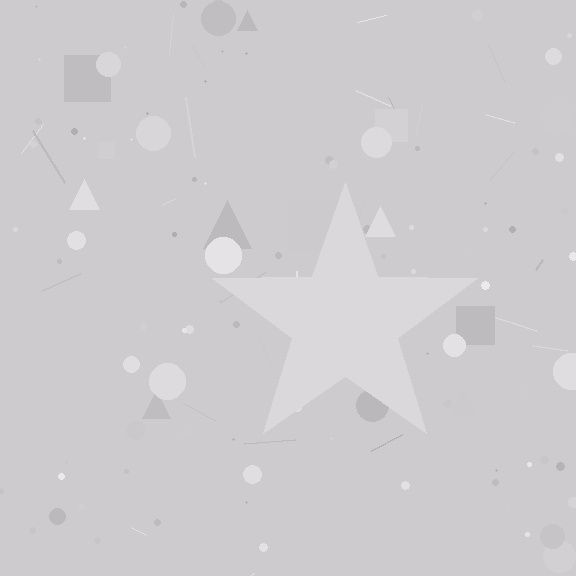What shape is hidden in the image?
A star is hidden in the image.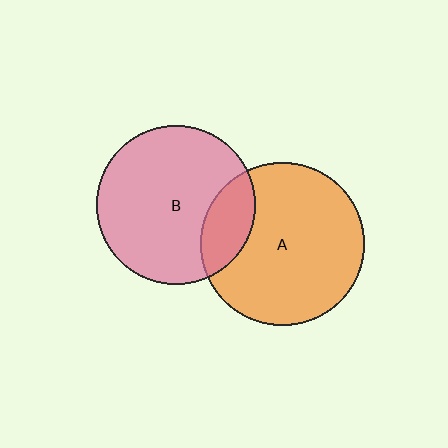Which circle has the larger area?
Circle A (orange).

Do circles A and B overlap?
Yes.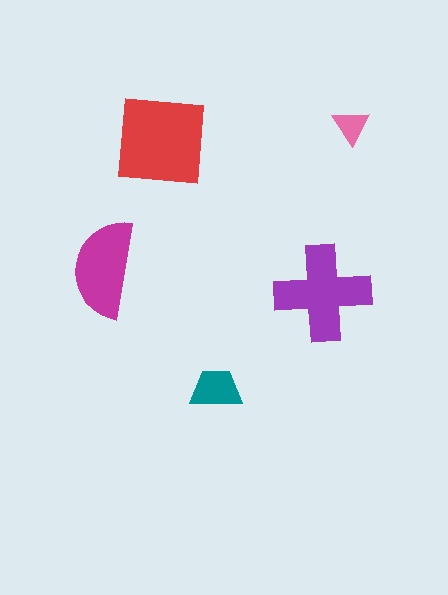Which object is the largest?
The red square.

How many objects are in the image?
There are 5 objects in the image.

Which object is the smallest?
The pink triangle.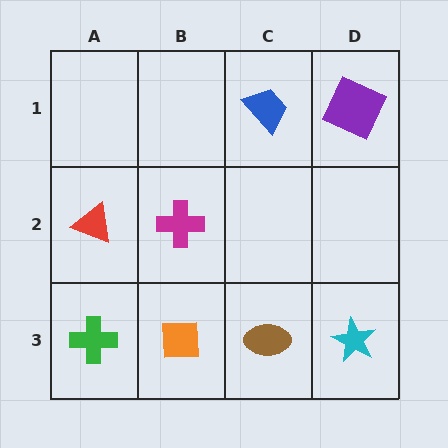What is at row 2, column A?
A red triangle.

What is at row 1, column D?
A purple square.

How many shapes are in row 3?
4 shapes.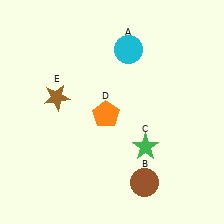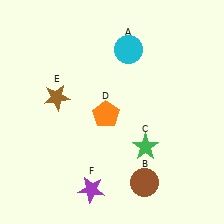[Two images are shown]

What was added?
A purple star (F) was added in Image 2.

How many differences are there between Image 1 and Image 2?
There is 1 difference between the two images.